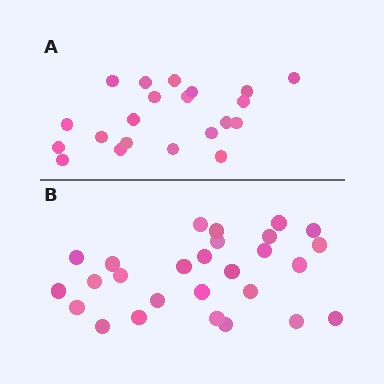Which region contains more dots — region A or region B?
Region B (the bottom region) has more dots.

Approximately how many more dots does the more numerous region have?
Region B has about 6 more dots than region A.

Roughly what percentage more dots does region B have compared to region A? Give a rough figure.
About 30% more.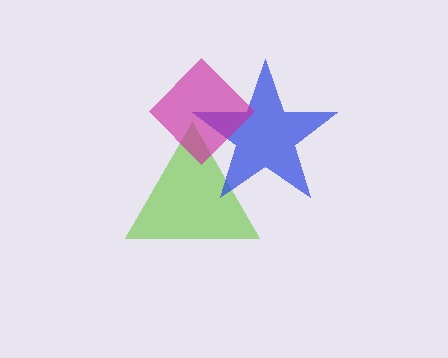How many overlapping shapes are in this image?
There are 3 overlapping shapes in the image.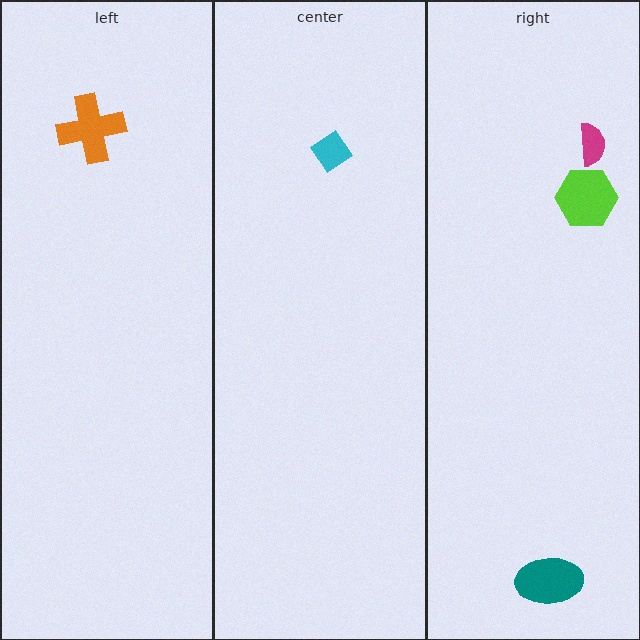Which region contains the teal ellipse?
The right region.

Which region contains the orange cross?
The left region.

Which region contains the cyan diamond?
The center region.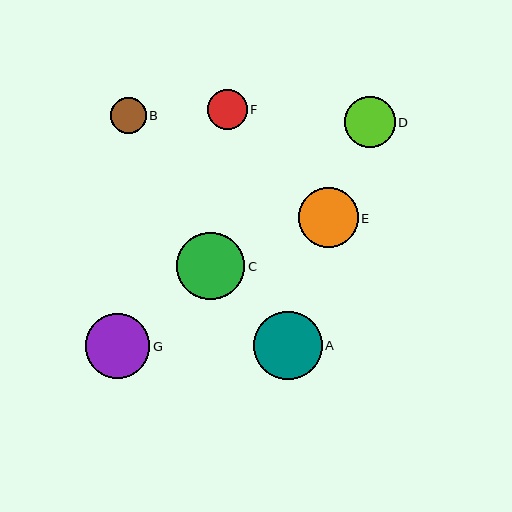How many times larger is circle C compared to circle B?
Circle C is approximately 1.9 times the size of circle B.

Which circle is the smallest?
Circle B is the smallest with a size of approximately 36 pixels.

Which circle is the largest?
Circle A is the largest with a size of approximately 69 pixels.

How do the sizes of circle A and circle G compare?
Circle A and circle G are approximately the same size.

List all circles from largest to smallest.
From largest to smallest: A, C, G, E, D, F, B.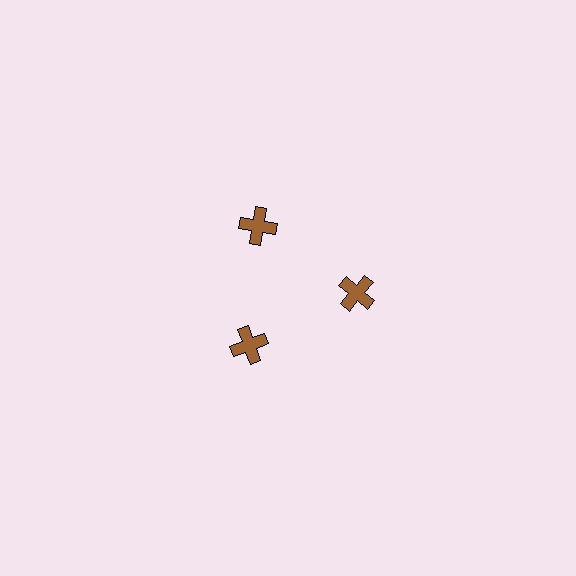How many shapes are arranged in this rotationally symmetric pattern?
There are 3 shapes, arranged in 3 groups of 1.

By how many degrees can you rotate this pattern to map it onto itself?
The pattern maps onto itself every 120 degrees of rotation.